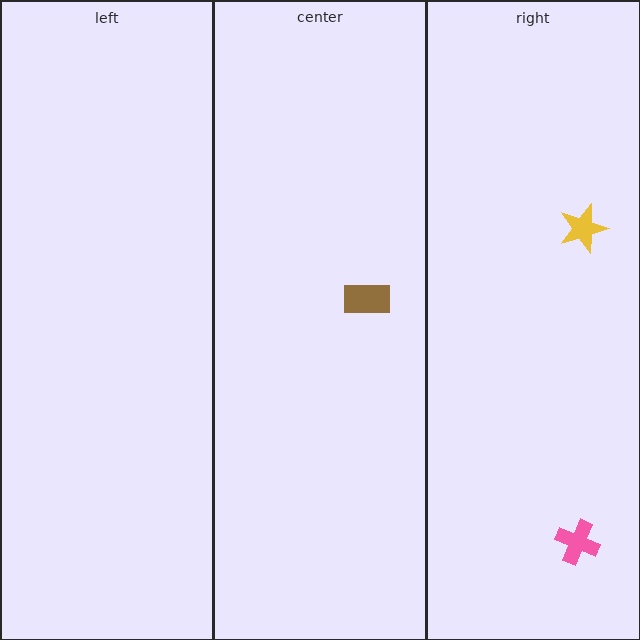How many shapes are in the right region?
2.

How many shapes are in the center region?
1.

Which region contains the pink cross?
The right region.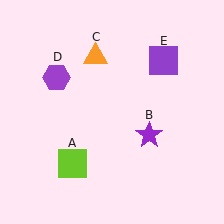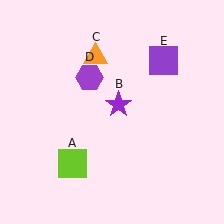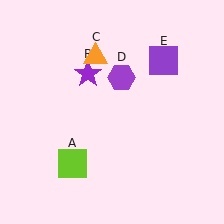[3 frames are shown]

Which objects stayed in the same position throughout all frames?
Lime square (object A) and orange triangle (object C) and purple square (object E) remained stationary.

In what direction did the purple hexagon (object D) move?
The purple hexagon (object D) moved right.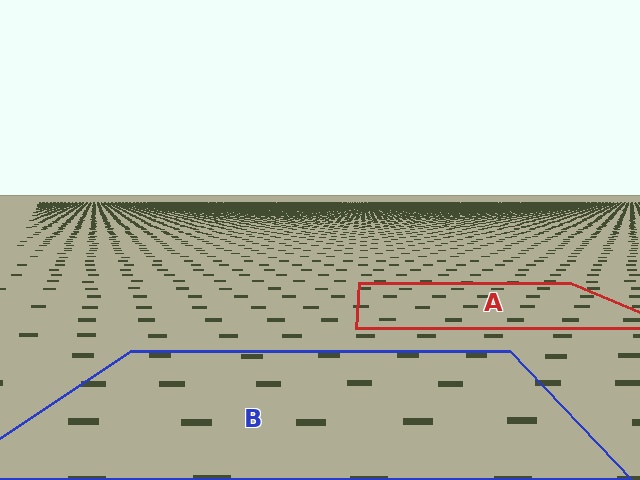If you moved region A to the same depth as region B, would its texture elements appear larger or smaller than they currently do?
They would appear larger. At a closer depth, the same texture elements are projected at a bigger on-screen size.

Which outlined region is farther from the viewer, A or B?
Region A is farther from the viewer — the texture elements inside it appear smaller and more densely packed.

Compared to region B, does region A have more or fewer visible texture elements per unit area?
Region A has more texture elements per unit area — they are packed more densely because it is farther away.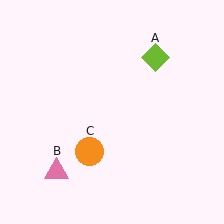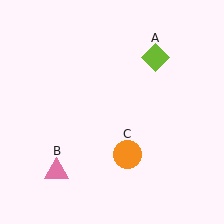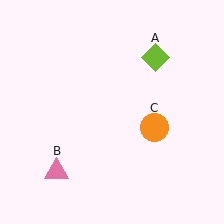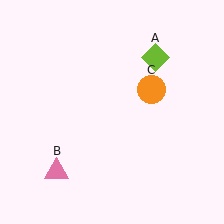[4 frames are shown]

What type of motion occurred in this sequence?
The orange circle (object C) rotated counterclockwise around the center of the scene.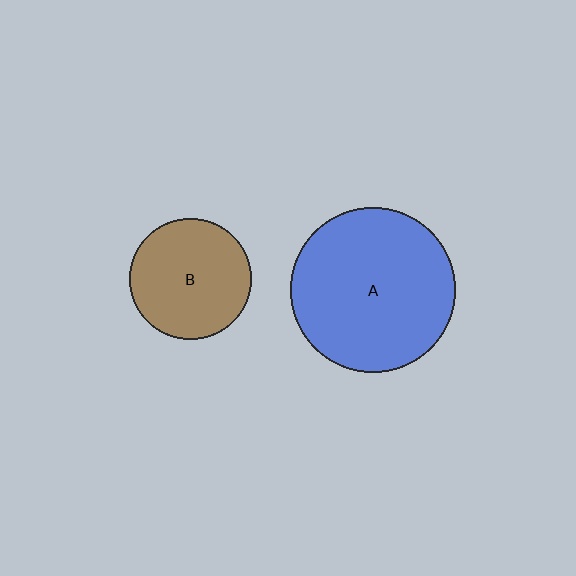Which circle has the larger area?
Circle A (blue).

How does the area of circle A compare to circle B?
Approximately 1.8 times.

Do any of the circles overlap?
No, none of the circles overlap.